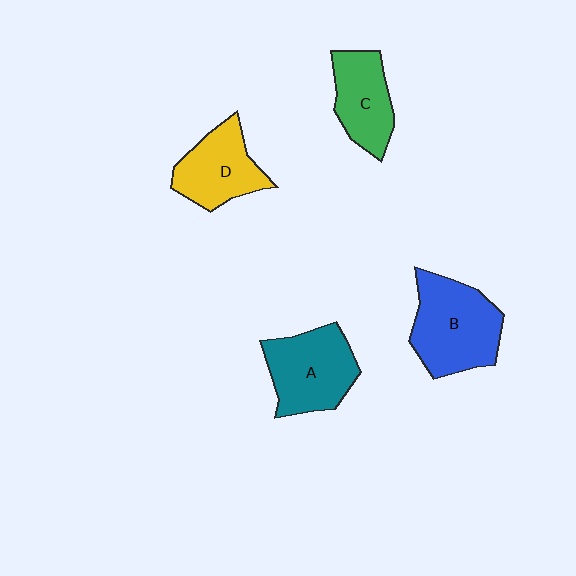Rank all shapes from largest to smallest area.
From largest to smallest: B (blue), A (teal), D (yellow), C (green).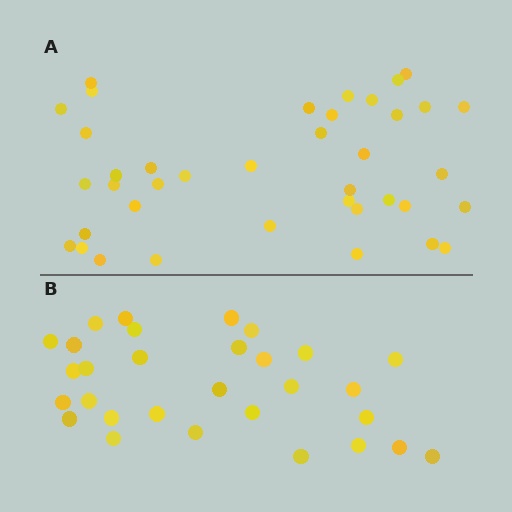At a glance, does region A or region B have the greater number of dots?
Region A (the top region) has more dots.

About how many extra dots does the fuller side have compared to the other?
Region A has roughly 8 or so more dots than region B.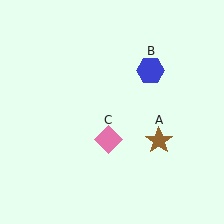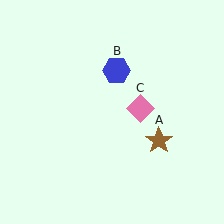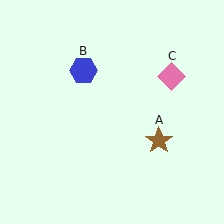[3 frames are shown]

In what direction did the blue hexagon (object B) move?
The blue hexagon (object B) moved left.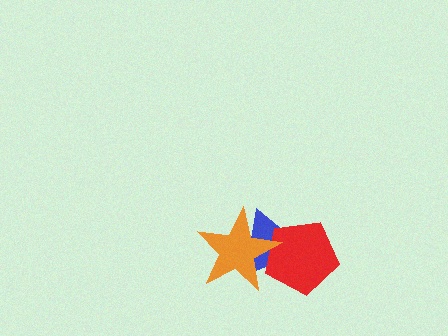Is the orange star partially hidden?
No, no other shape covers it.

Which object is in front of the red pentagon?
The orange star is in front of the red pentagon.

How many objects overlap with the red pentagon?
2 objects overlap with the red pentagon.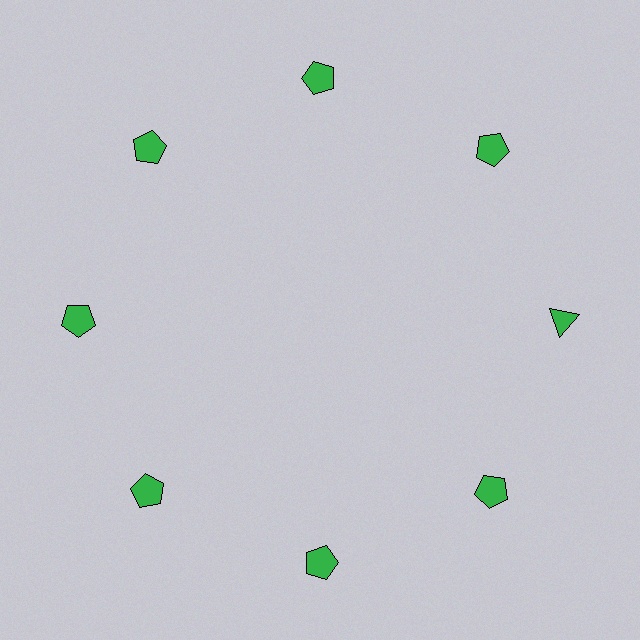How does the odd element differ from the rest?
It has a different shape: triangle instead of pentagon.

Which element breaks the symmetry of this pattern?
The green triangle at roughly the 3 o'clock position breaks the symmetry. All other shapes are green pentagons.